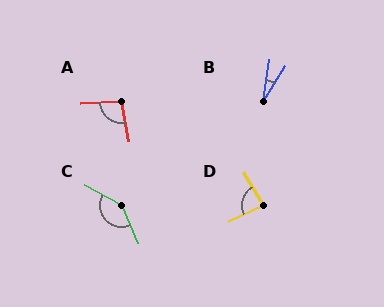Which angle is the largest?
C, at approximately 142 degrees.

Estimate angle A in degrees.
Approximately 99 degrees.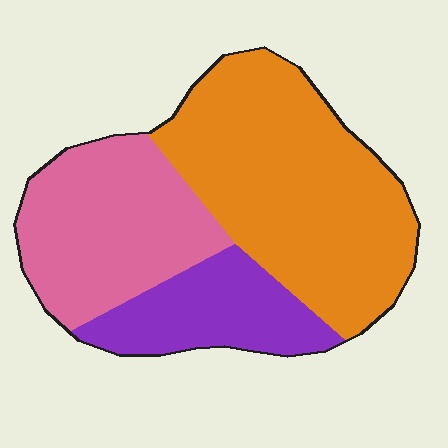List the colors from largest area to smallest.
From largest to smallest: orange, pink, purple.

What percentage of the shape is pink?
Pink takes up about one third (1/3) of the shape.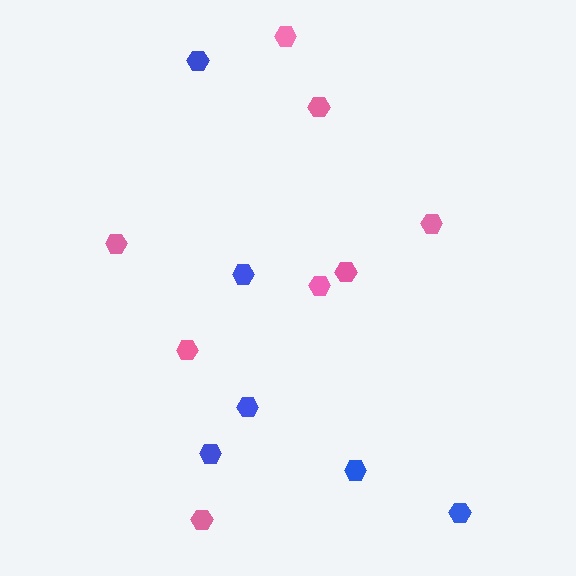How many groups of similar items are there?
There are 2 groups: one group of blue hexagons (6) and one group of pink hexagons (8).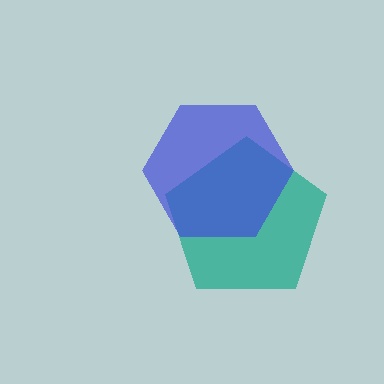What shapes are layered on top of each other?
The layered shapes are: a teal pentagon, a blue hexagon.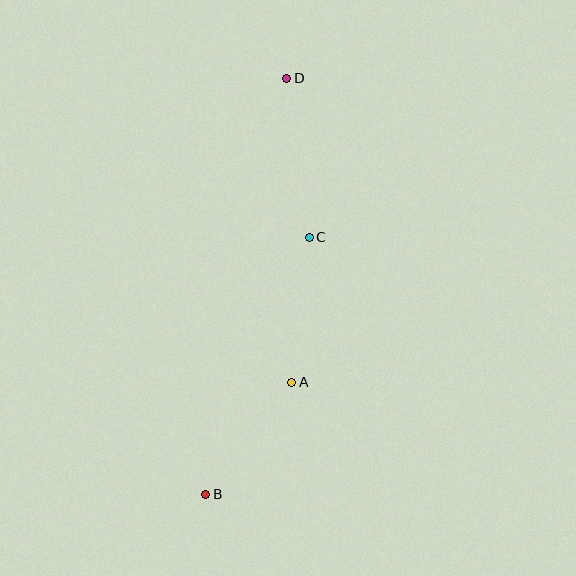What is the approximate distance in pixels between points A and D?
The distance between A and D is approximately 304 pixels.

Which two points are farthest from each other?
Points B and D are farthest from each other.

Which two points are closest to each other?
Points A and B are closest to each other.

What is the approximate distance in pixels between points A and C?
The distance between A and C is approximately 146 pixels.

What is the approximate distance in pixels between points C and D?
The distance between C and D is approximately 161 pixels.